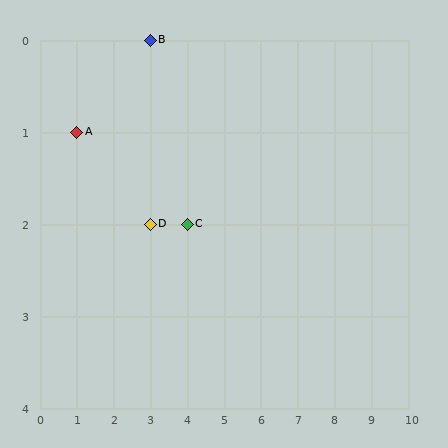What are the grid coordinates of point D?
Point D is at grid coordinates (3, 2).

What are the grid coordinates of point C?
Point C is at grid coordinates (4, 2).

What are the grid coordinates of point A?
Point A is at grid coordinates (1, 1).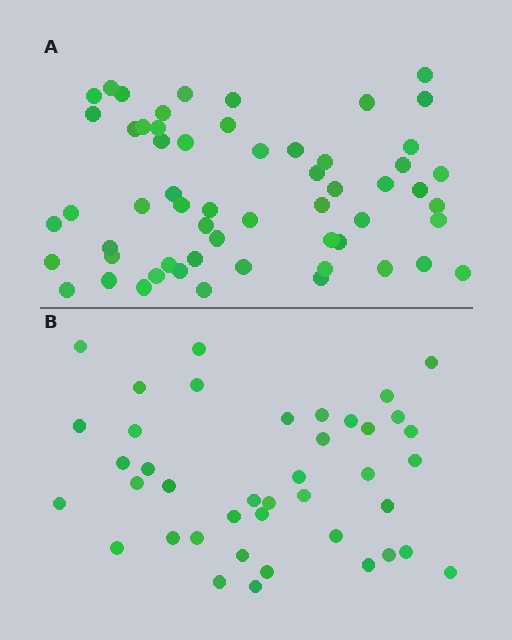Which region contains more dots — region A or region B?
Region A (the top region) has more dots.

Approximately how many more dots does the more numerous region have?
Region A has approximately 15 more dots than region B.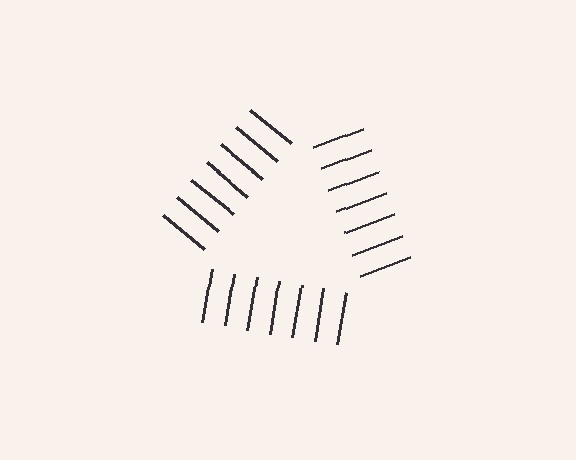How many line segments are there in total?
21 — 7 along each of the 3 edges.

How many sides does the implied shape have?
3 sides — the line-ends trace a triangle.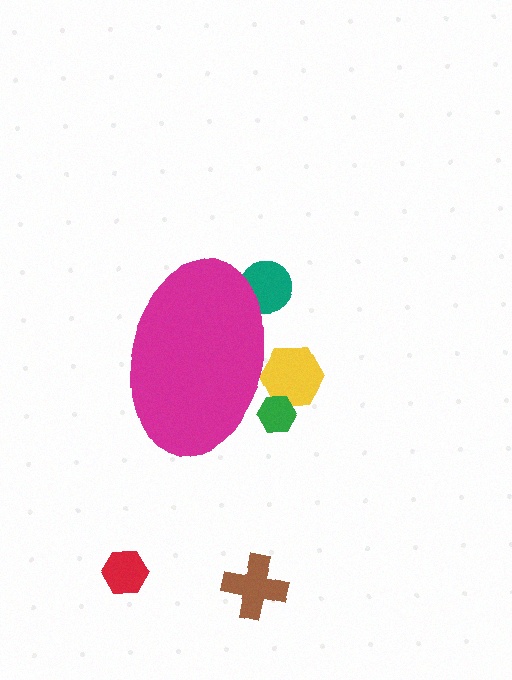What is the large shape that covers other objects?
A magenta ellipse.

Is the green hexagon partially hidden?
Yes, the green hexagon is partially hidden behind the magenta ellipse.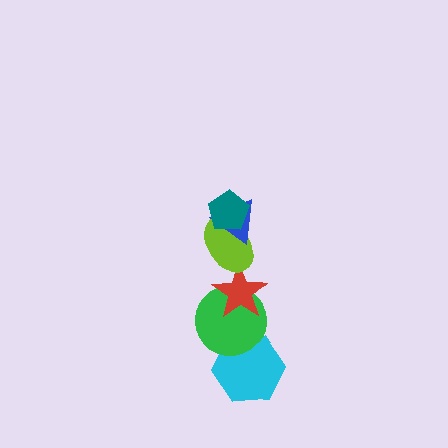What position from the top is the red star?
The red star is 4th from the top.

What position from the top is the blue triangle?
The blue triangle is 2nd from the top.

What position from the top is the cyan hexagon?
The cyan hexagon is 6th from the top.